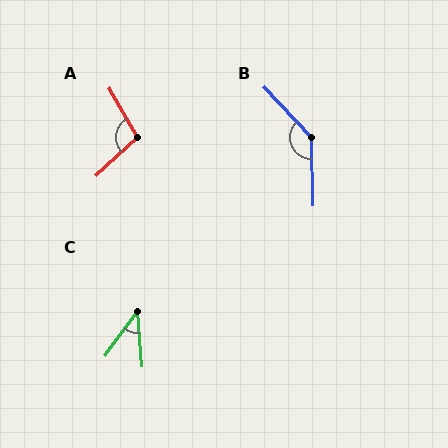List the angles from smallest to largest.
C (41°), A (102°), B (138°).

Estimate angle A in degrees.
Approximately 102 degrees.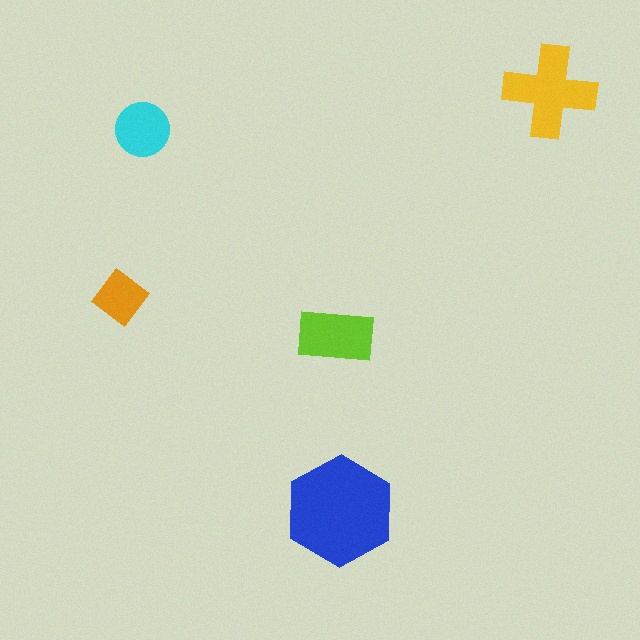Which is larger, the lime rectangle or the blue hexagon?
The blue hexagon.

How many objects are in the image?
There are 5 objects in the image.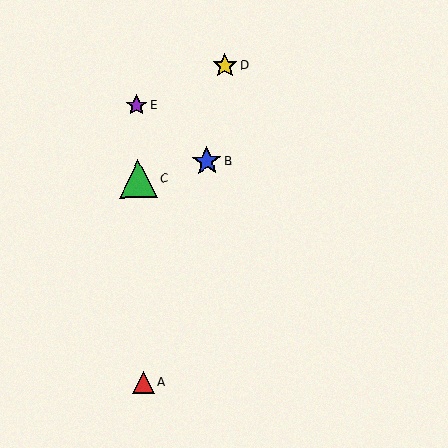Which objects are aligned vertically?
Objects A, C, E are aligned vertically.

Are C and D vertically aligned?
No, C is at x≈138 and D is at x≈225.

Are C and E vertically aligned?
Yes, both are at x≈138.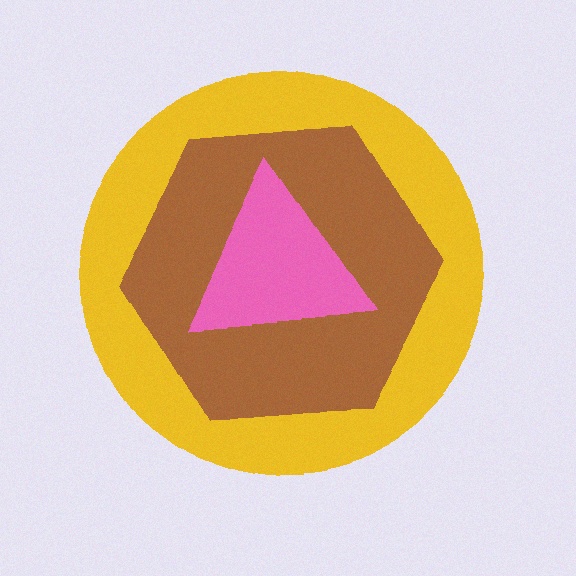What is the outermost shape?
The yellow circle.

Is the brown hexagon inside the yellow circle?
Yes.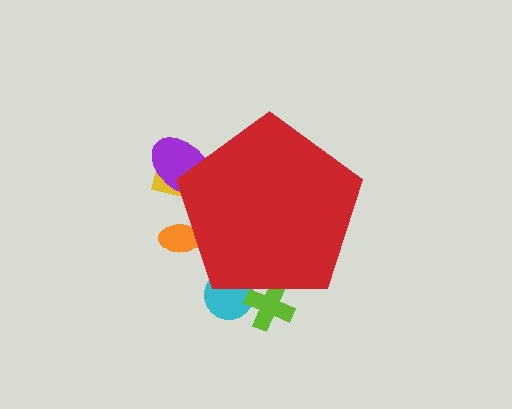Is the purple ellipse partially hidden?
Yes, the purple ellipse is partially hidden behind the red pentagon.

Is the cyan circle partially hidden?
Yes, the cyan circle is partially hidden behind the red pentagon.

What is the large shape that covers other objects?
A red pentagon.